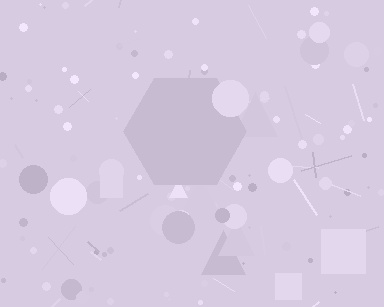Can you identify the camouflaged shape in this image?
The camouflaged shape is a hexagon.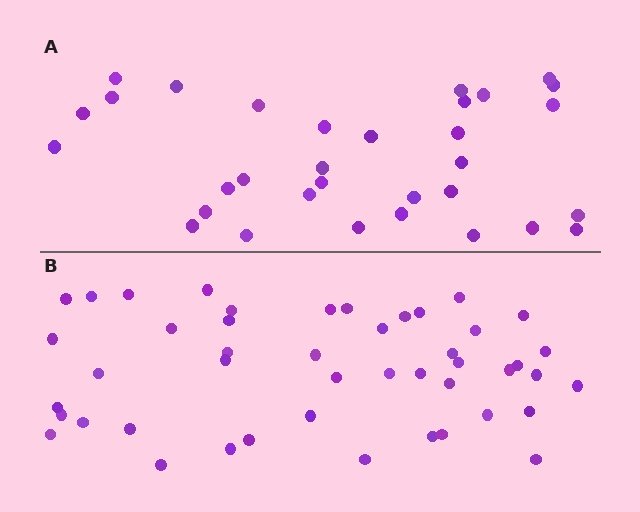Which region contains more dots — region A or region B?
Region B (the bottom region) has more dots.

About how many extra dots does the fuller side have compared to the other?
Region B has approximately 15 more dots than region A.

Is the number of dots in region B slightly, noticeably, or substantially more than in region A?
Region B has noticeably more, but not dramatically so. The ratio is roughly 1.4 to 1.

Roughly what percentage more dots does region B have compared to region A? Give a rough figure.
About 45% more.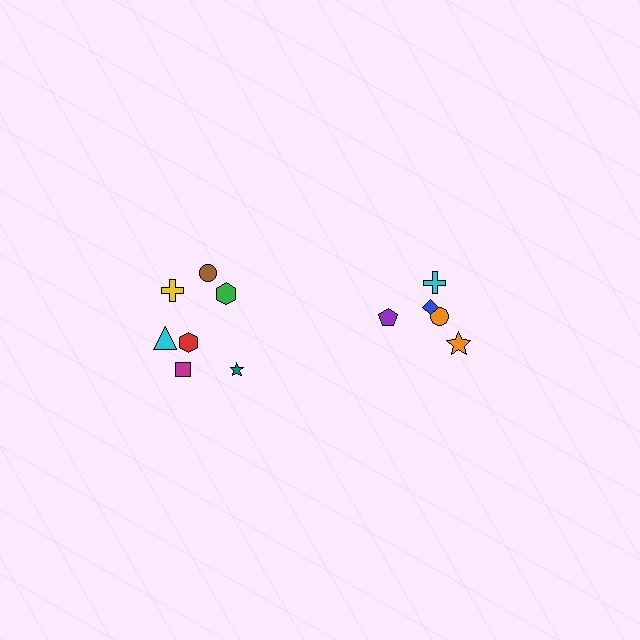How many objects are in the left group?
There are 7 objects.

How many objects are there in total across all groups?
There are 12 objects.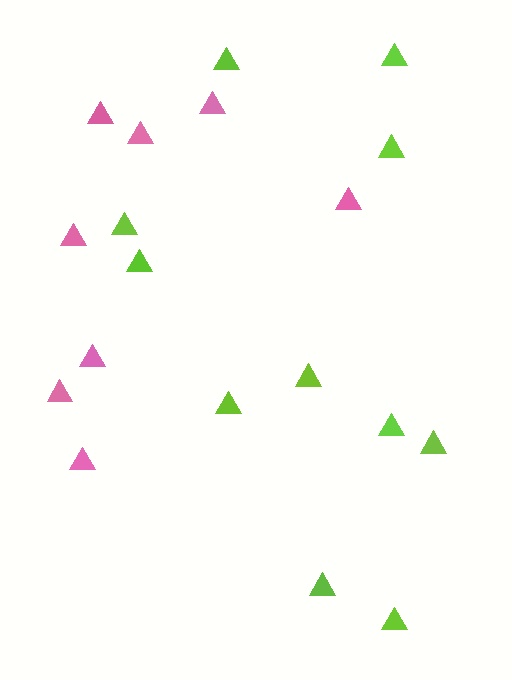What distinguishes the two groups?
There are 2 groups: one group of pink triangles (8) and one group of lime triangles (11).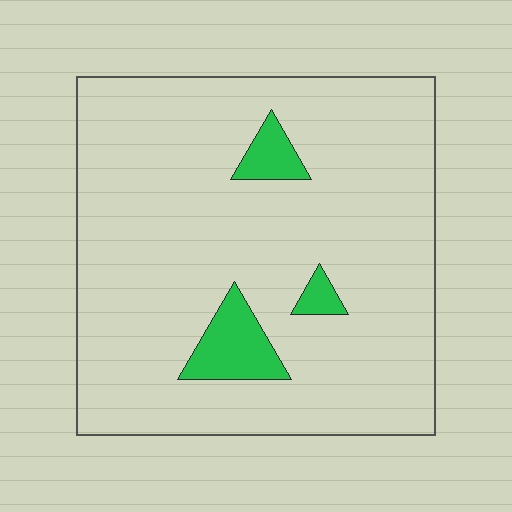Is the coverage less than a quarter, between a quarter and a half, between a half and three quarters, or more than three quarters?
Less than a quarter.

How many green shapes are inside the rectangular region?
3.